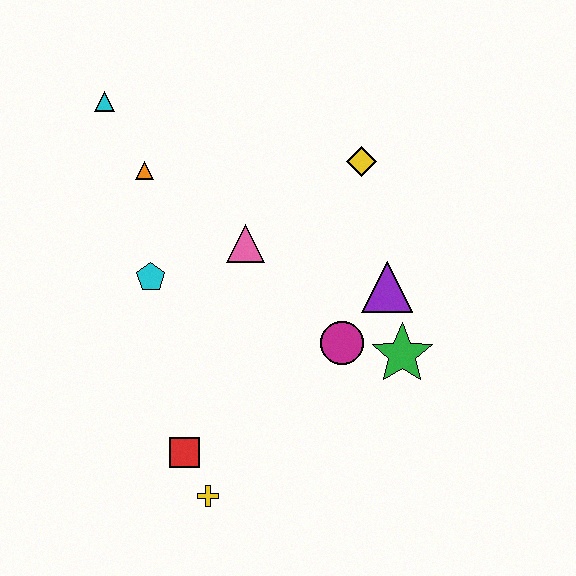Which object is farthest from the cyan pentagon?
The green star is farthest from the cyan pentagon.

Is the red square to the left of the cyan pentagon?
No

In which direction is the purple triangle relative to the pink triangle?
The purple triangle is to the right of the pink triangle.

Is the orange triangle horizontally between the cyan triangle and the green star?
Yes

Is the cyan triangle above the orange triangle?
Yes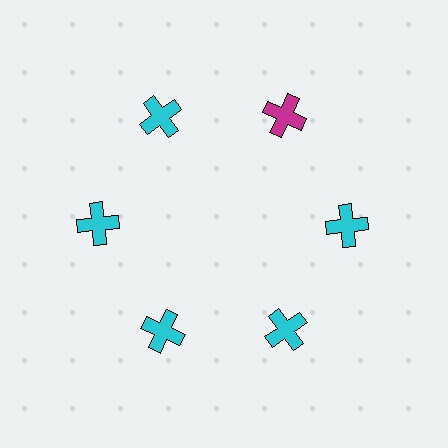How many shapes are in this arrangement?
There are 6 shapes arranged in a ring pattern.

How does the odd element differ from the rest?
It has a different color: magenta instead of cyan.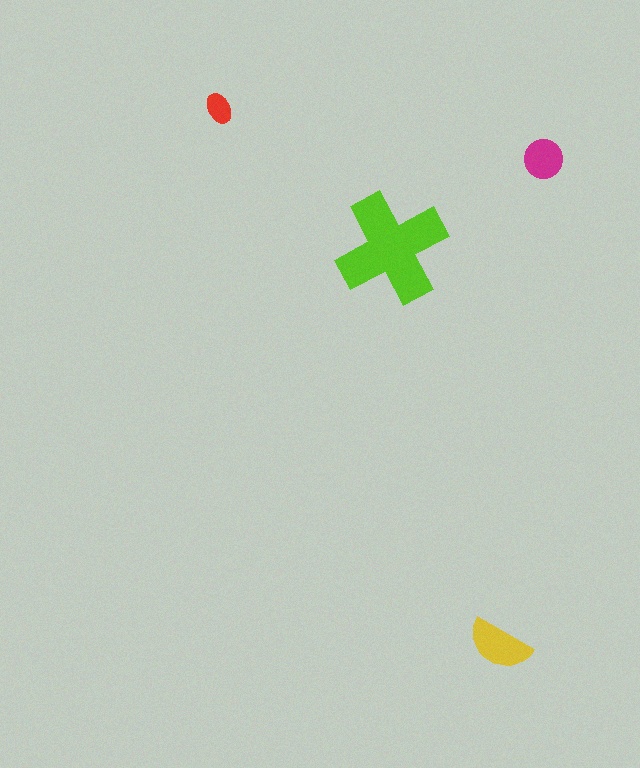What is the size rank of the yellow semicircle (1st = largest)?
2nd.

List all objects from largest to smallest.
The lime cross, the yellow semicircle, the magenta circle, the red ellipse.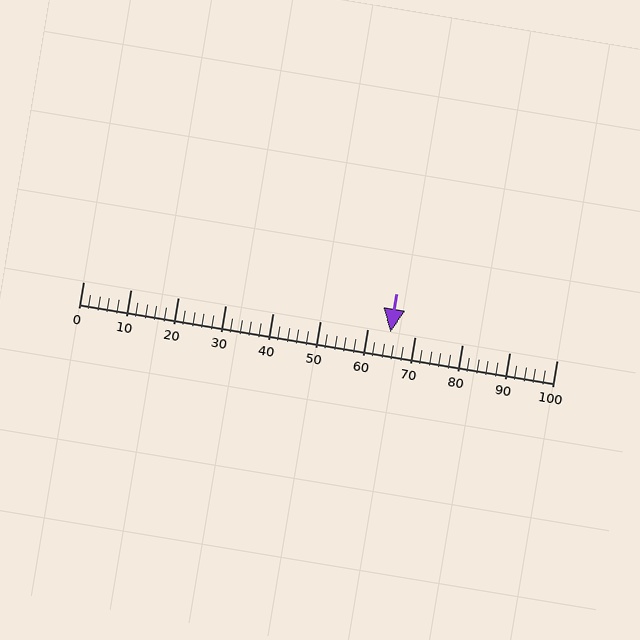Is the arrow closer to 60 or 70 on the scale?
The arrow is closer to 60.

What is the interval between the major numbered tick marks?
The major tick marks are spaced 10 units apart.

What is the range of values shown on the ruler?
The ruler shows values from 0 to 100.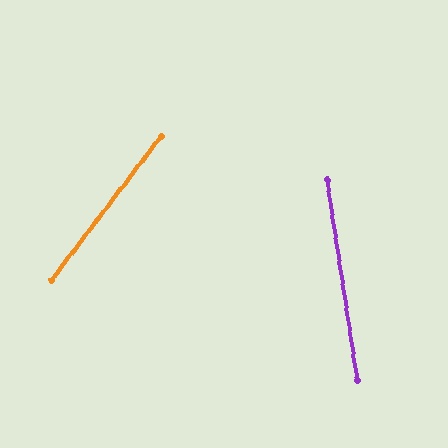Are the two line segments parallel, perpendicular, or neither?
Neither parallel nor perpendicular — they differ by about 46°.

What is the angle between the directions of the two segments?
Approximately 46 degrees.